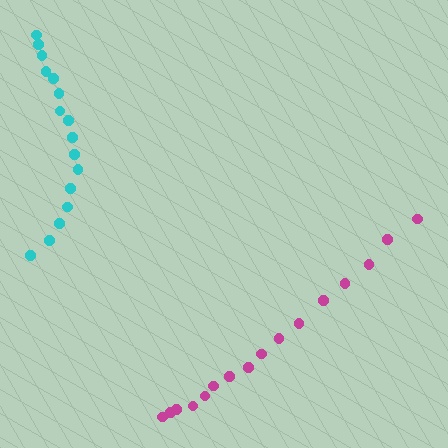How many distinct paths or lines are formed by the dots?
There are 2 distinct paths.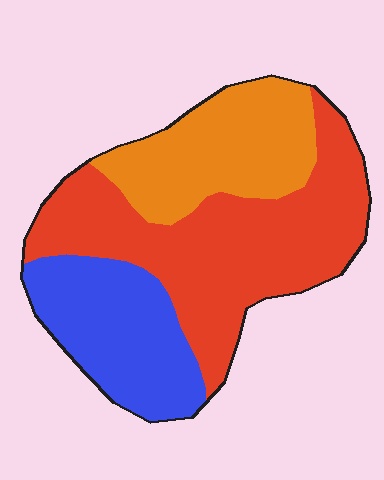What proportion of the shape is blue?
Blue covers 26% of the shape.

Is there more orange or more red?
Red.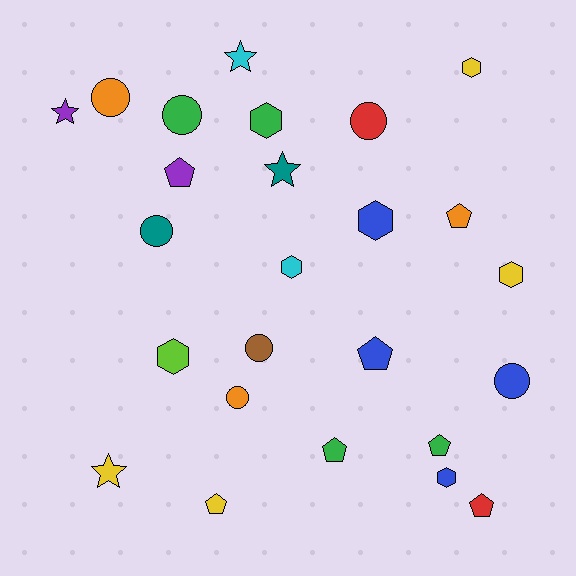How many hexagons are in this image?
There are 7 hexagons.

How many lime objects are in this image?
There is 1 lime object.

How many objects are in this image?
There are 25 objects.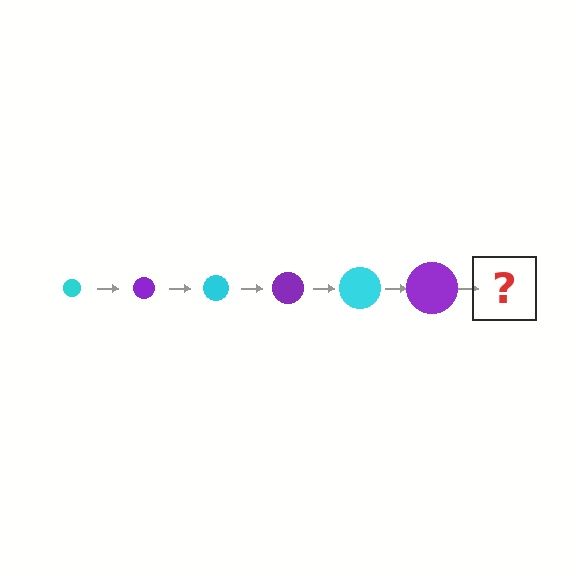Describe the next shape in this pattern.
It should be a cyan circle, larger than the previous one.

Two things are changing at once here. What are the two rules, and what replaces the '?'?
The two rules are that the circle grows larger each step and the color cycles through cyan and purple. The '?' should be a cyan circle, larger than the previous one.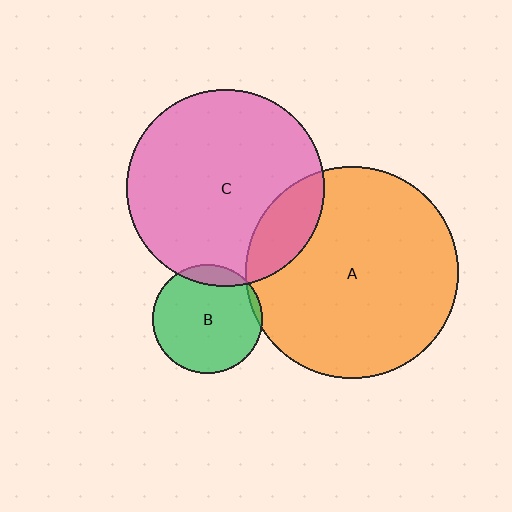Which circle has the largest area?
Circle A (orange).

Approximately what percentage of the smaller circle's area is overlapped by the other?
Approximately 15%.